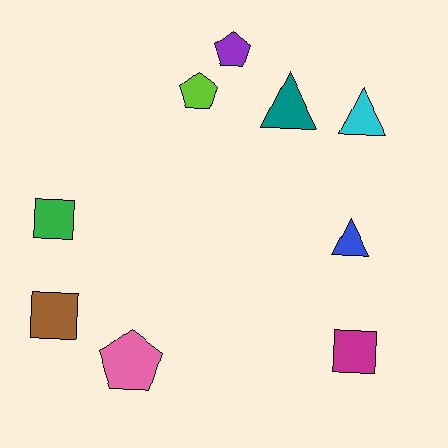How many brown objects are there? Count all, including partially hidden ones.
There is 1 brown object.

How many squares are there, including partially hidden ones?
There are 3 squares.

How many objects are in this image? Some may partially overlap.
There are 9 objects.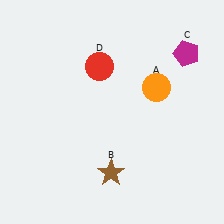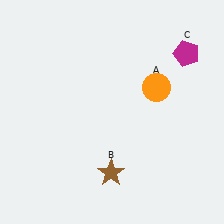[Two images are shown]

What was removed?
The red circle (D) was removed in Image 2.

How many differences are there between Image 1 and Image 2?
There is 1 difference between the two images.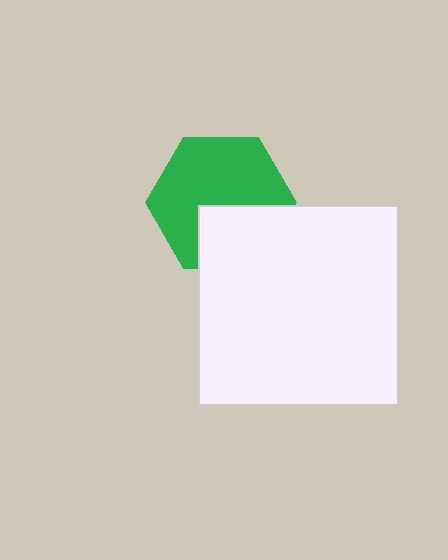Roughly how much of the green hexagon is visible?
Most of it is visible (roughly 66%).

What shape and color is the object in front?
The object in front is a white square.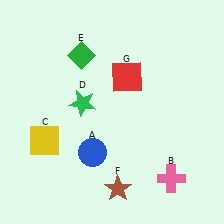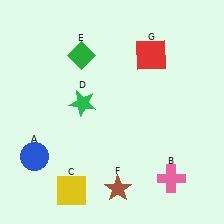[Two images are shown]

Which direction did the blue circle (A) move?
The blue circle (A) moved left.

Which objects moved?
The objects that moved are: the blue circle (A), the yellow square (C), the red square (G).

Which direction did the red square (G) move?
The red square (G) moved right.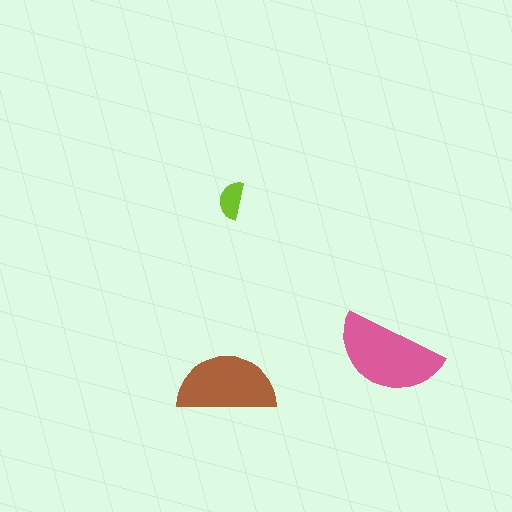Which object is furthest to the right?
The pink semicircle is rightmost.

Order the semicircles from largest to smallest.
the pink one, the brown one, the lime one.